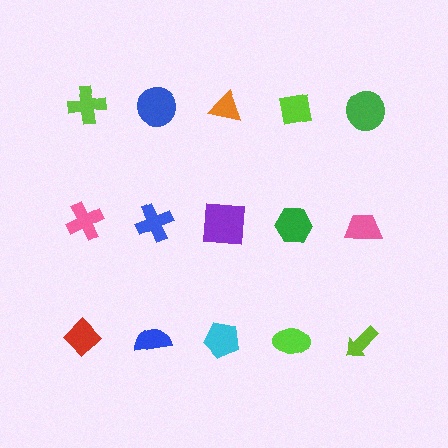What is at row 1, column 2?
A blue circle.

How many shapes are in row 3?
5 shapes.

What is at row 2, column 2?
A blue cross.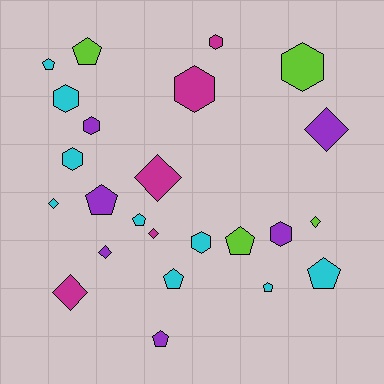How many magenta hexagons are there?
There are 2 magenta hexagons.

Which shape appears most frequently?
Pentagon, with 9 objects.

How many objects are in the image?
There are 24 objects.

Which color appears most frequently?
Cyan, with 9 objects.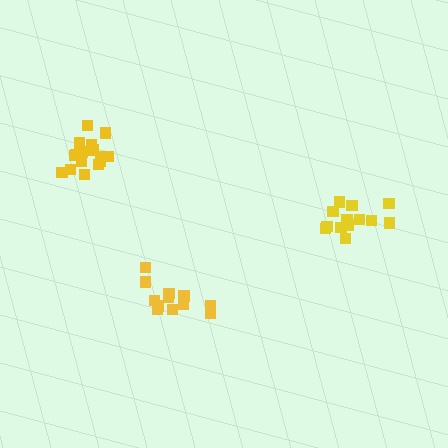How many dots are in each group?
Group 1: 16 dots, Group 2: 12 dots, Group 3: 13 dots (41 total).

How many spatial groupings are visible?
There are 3 spatial groupings.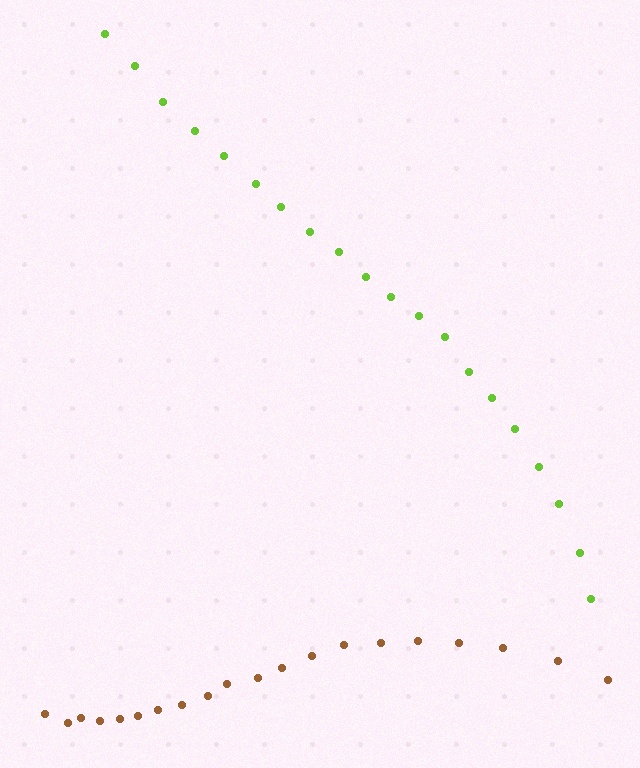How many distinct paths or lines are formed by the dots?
There are 2 distinct paths.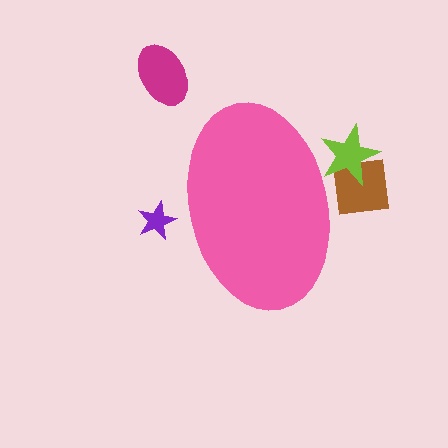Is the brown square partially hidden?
Yes, the brown square is partially hidden behind the pink ellipse.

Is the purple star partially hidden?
Yes, the purple star is partially hidden behind the pink ellipse.